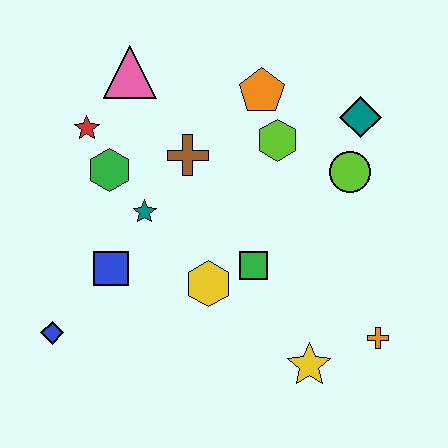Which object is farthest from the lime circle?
The blue diamond is farthest from the lime circle.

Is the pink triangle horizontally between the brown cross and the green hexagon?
Yes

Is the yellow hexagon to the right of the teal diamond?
No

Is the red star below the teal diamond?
Yes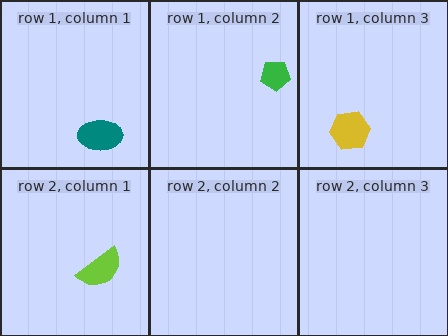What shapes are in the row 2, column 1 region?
The lime semicircle.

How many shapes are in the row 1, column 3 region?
1.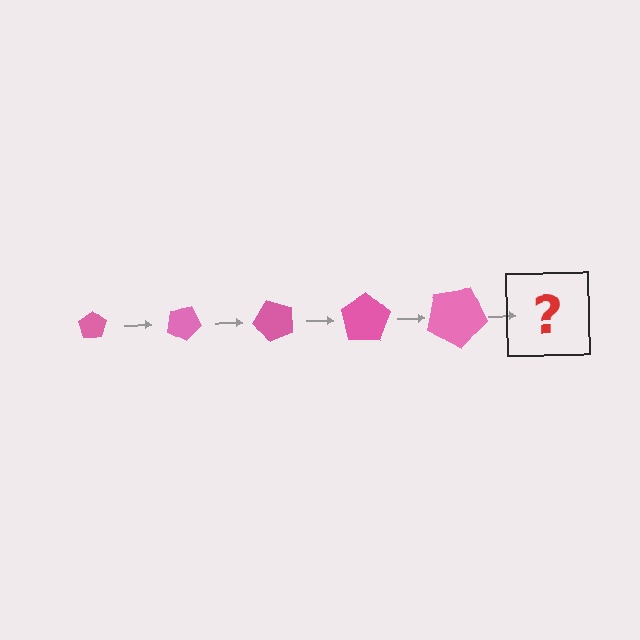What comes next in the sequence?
The next element should be a pentagon, larger than the previous one and rotated 125 degrees from the start.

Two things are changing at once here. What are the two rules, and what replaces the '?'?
The two rules are that the pentagon grows larger each step and it rotates 25 degrees each step. The '?' should be a pentagon, larger than the previous one and rotated 125 degrees from the start.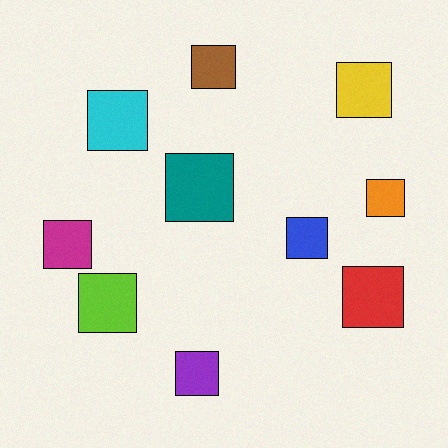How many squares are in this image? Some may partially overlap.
There are 10 squares.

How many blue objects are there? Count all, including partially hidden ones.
There is 1 blue object.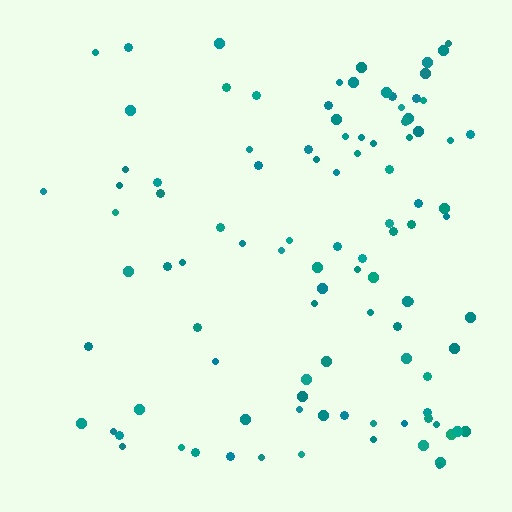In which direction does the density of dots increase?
From left to right, with the right side densest.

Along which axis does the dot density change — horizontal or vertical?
Horizontal.